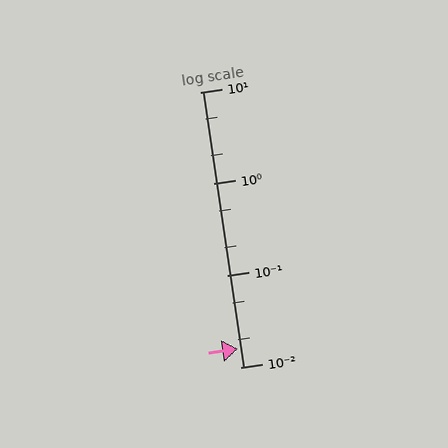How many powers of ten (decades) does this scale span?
The scale spans 3 decades, from 0.01 to 10.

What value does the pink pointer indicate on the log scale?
The pointer indicates approximately 0.016.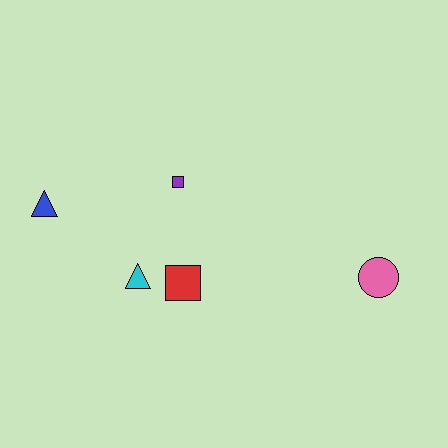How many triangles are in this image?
There are 2 triangles.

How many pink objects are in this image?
There is 1 pink object.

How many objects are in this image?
There are 5 objects.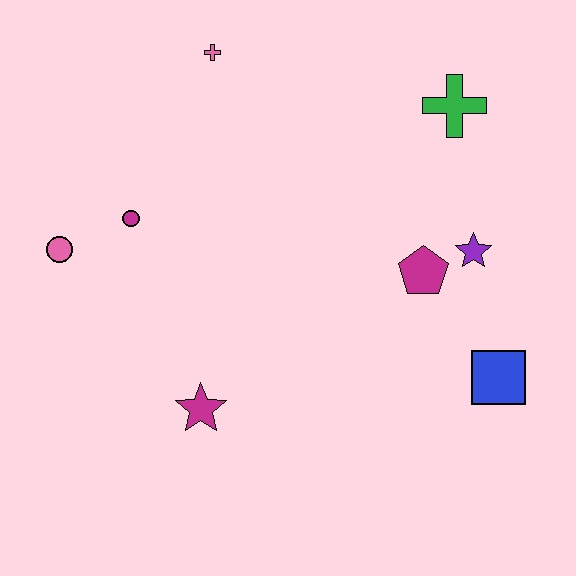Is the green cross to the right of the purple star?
No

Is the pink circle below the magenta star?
No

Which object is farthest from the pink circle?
The blue square is farthest from the pink circle.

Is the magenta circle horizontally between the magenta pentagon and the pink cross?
No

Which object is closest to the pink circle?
The magenta circle is closest to the pink circle.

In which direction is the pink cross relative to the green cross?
The pink cross is to the left of the green cross.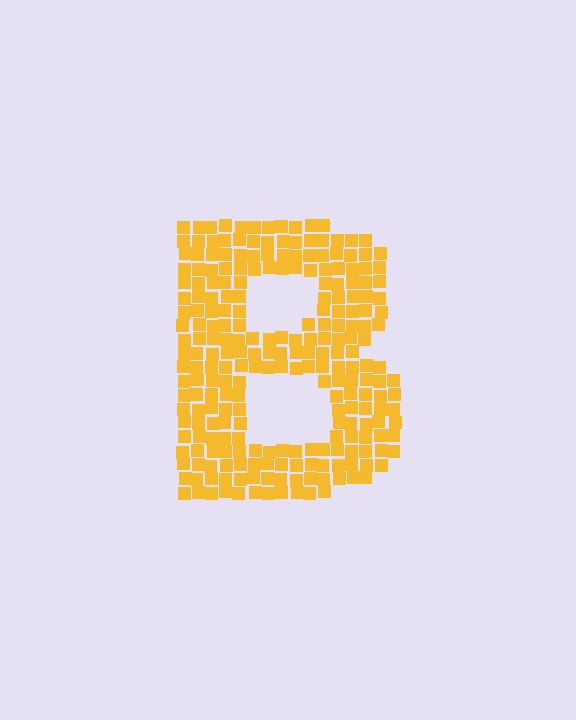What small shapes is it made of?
It is made of small squares.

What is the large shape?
The large shape is the letter B.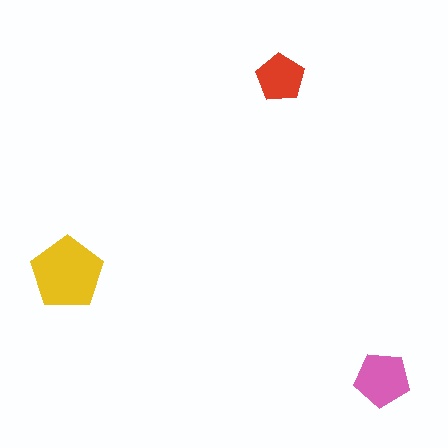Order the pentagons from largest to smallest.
the yellow one, the pink one, the red one.